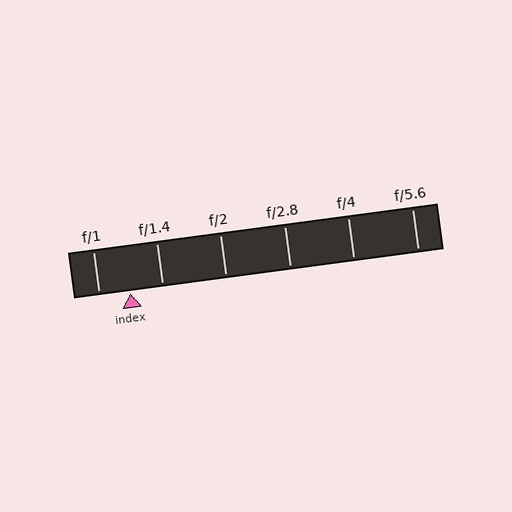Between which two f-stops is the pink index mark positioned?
The index mark is between f/1 and f/1.4.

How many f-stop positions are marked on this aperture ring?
There are 6 f-stop positions marked.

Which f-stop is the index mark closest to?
The index mark is closest to f/1.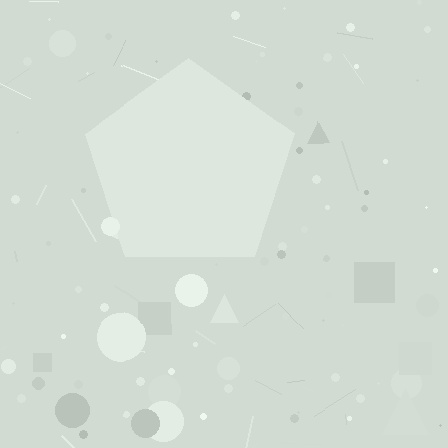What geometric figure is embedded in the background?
A pentagon is embedded in the background.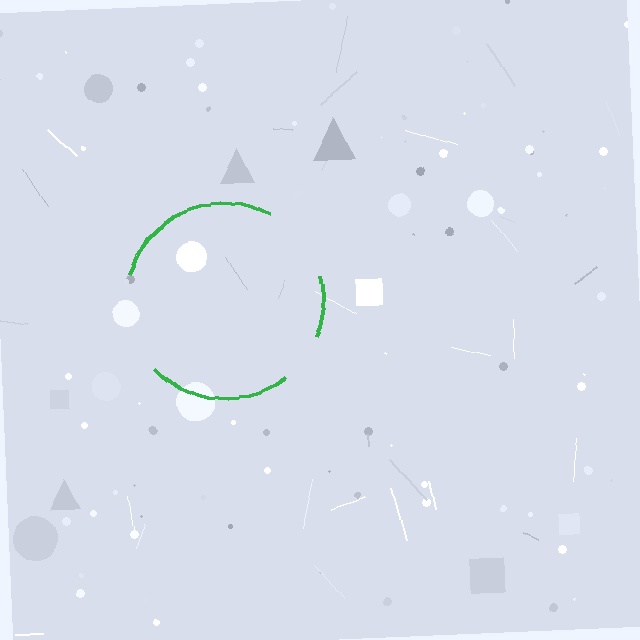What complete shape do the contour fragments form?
The contour fragments form a circle.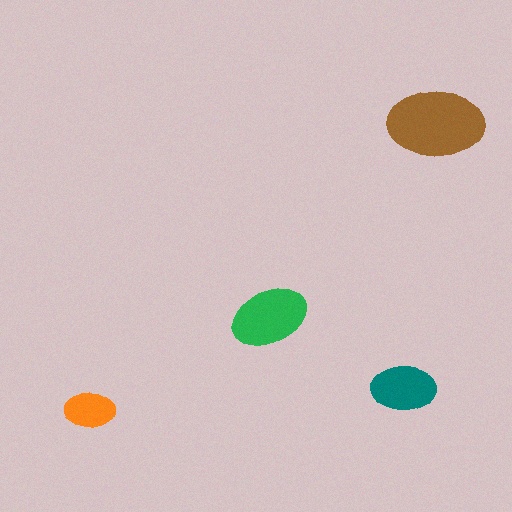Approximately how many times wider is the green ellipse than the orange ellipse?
About 1.5 times wider.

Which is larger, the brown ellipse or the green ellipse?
The brown one.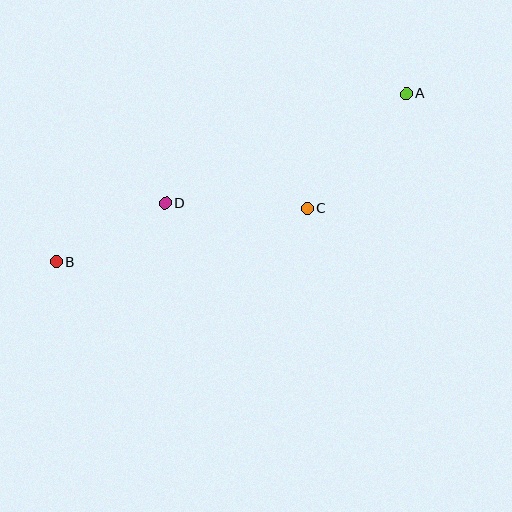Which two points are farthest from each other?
Points A and B are farthest from each other.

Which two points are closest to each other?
Points B and D are closest to each other.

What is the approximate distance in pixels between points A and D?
The distance between A and D is approximately 265 pixels.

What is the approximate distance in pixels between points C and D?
The distance between C and D is approximately 142 pixels.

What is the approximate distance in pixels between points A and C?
The distance between A and C is approximately 151 pixels.